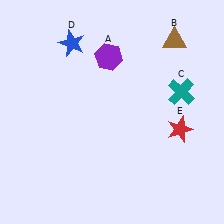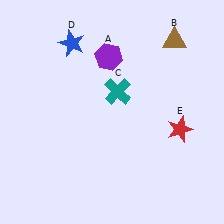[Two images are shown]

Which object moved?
The teal cross (C) moved left.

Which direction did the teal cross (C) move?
The teal cross (C) moved left.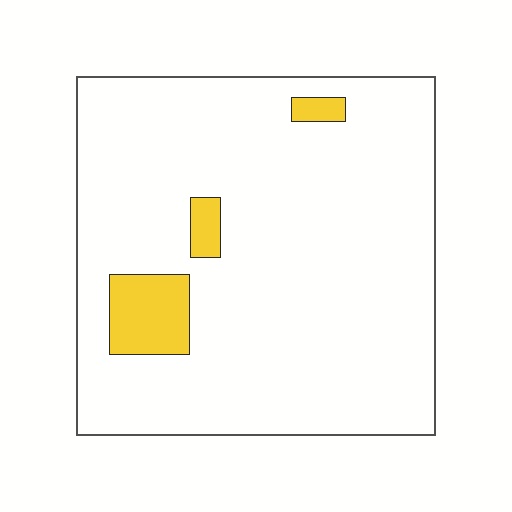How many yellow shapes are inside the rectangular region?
3.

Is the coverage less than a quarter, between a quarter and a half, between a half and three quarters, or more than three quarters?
Less than a quarter.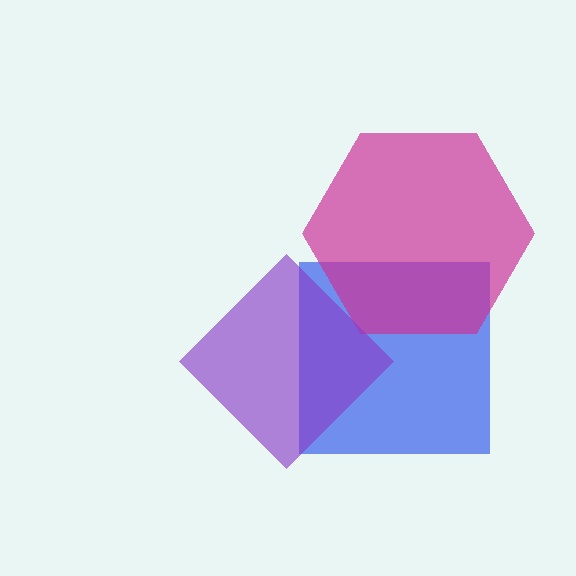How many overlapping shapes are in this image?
There are 3 overlapping shapes in the image.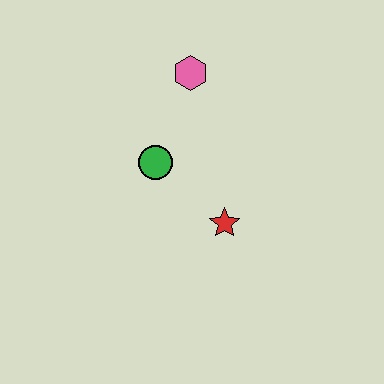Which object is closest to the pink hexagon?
The green circle is closest to the pink hexagon.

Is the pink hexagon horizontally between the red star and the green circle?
Yes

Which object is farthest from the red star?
The pink hexagon is farthest from the red star.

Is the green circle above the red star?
Yes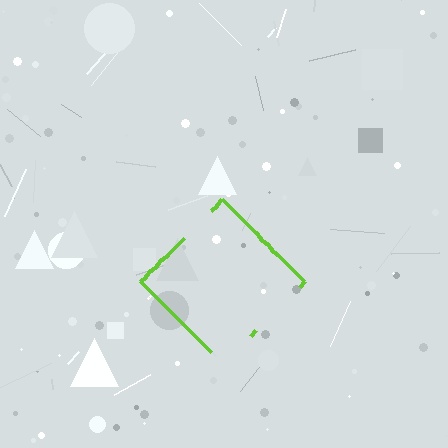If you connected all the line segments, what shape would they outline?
They would outline a diamond.